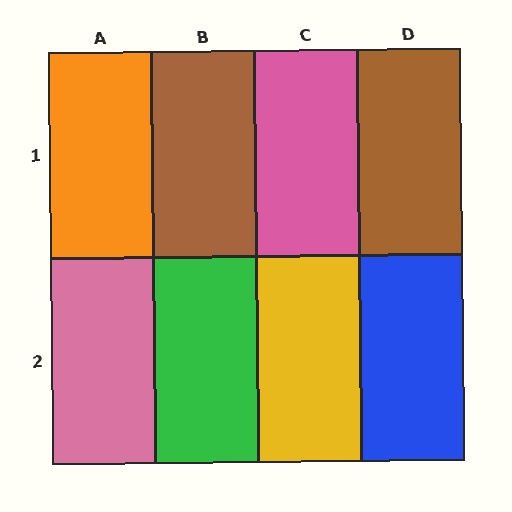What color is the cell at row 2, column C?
Yellow.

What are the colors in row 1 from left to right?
Orange, brown, pink, brown.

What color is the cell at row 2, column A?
Pink.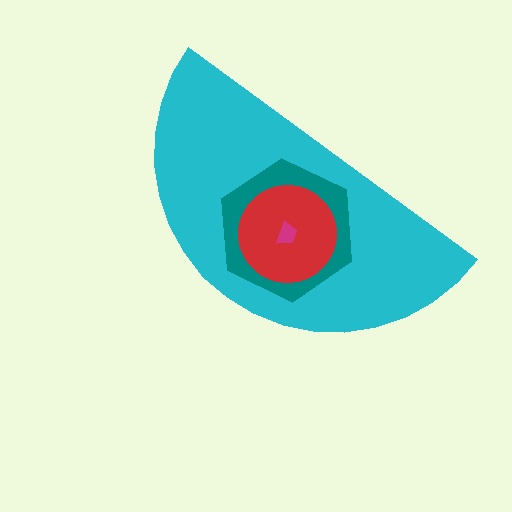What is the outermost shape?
The cyan semicircle.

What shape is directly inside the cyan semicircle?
The teal hexagon.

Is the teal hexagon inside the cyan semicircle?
Yes.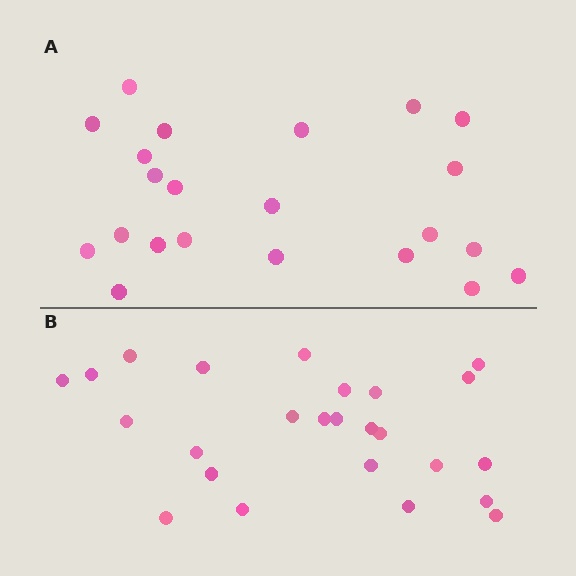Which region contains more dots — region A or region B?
Region B (the bottom region) has more dots.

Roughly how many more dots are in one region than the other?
Region B has just a few more — roughly 2 or 3 more dots than region A.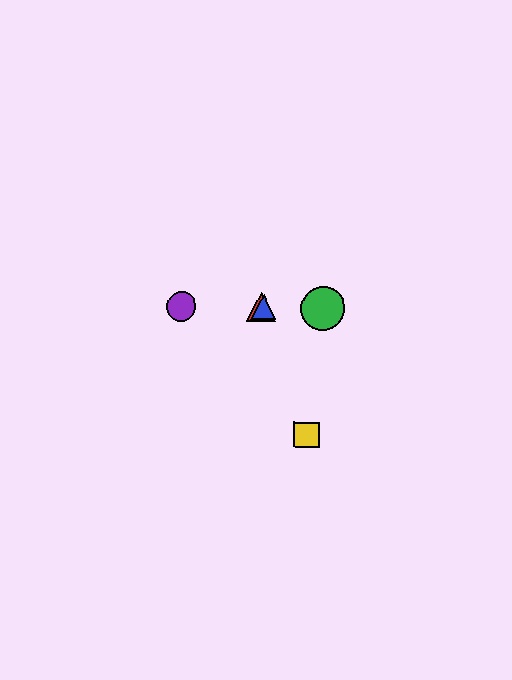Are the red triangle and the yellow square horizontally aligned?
No, the red triangle is at y≈307 and the yellow square is at y≈435.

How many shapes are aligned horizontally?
4 shapes (the red triangle, the blue triangle, the green circle, the purple circle) are aligned horizontally.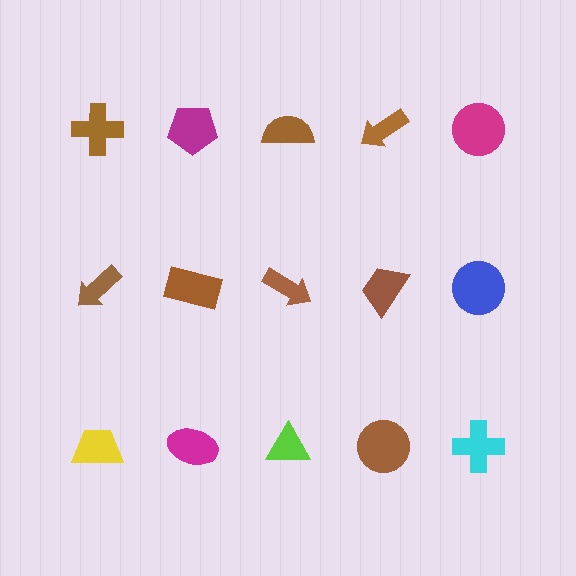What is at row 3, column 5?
A cyan cross.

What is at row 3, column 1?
A yellow trapezoid.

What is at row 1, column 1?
A brown cross.